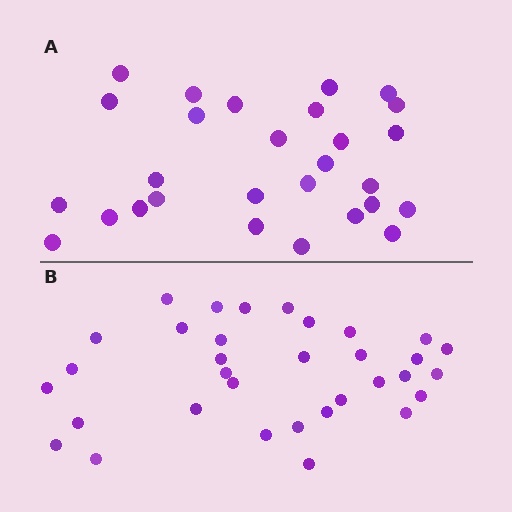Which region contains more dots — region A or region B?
Region B (the bottom region) has more dots.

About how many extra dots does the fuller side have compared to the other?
Region B has about 5 more dots than region A.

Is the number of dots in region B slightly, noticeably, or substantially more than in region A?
Region B has only slightly more — the two regions are fairly close. The ratio is roughly 1.2 to 1.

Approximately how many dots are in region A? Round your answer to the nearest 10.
About 30 dots. (The exact count is 28, which rounds to 30.)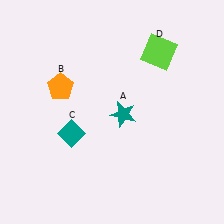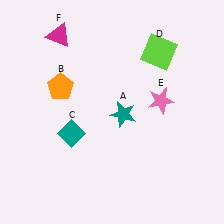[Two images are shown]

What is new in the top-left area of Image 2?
A magenta triangle (F) was added in the top-left area of Image 2.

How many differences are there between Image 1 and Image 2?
There are 2 differences between the two images.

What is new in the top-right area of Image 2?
A pink star (E) was added in the top-right area of Image 2.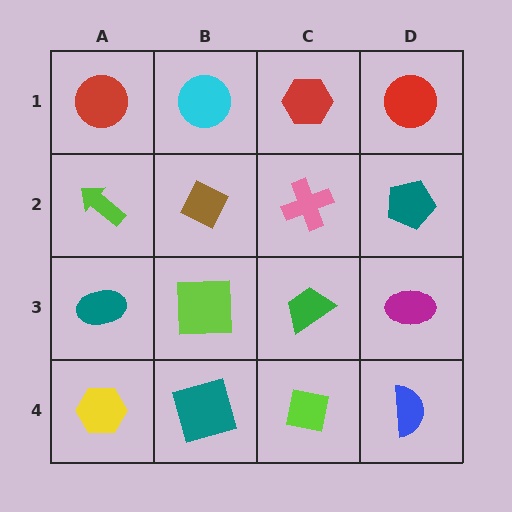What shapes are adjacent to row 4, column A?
A teal ellipse (row 3, column A), a teal square (row 4, column B).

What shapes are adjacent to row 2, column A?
A red circle (row 1, column A), a teal ellipse (row 3, column A), a brown diamond (row 2, column B).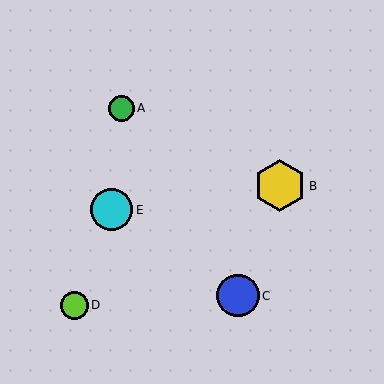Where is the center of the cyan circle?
The center of the cyan circle is at (112, 210).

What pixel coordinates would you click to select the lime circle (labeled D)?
Click at (75, 305) to select the lime circle D.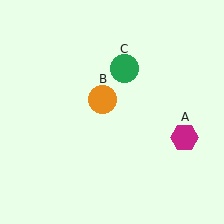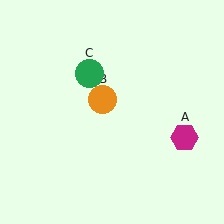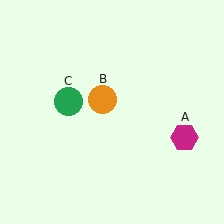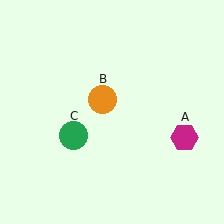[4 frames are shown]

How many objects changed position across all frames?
1 object changed position: green circle (object C).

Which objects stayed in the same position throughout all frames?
Magenta hexagon (object A) and orange circle (object B) remained stationary.